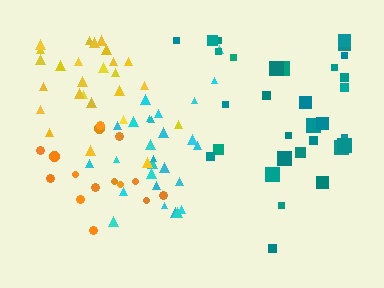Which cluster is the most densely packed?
Cyan.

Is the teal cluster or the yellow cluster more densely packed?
Yellow.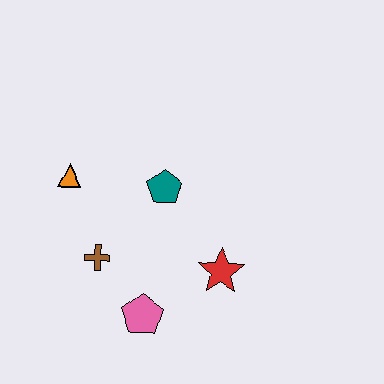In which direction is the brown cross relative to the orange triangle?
The brown cross is below the orange triangle.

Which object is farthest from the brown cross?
The red star is farthest from the brown cross.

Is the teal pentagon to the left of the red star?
Yes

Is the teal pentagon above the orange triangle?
No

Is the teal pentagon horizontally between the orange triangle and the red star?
Yes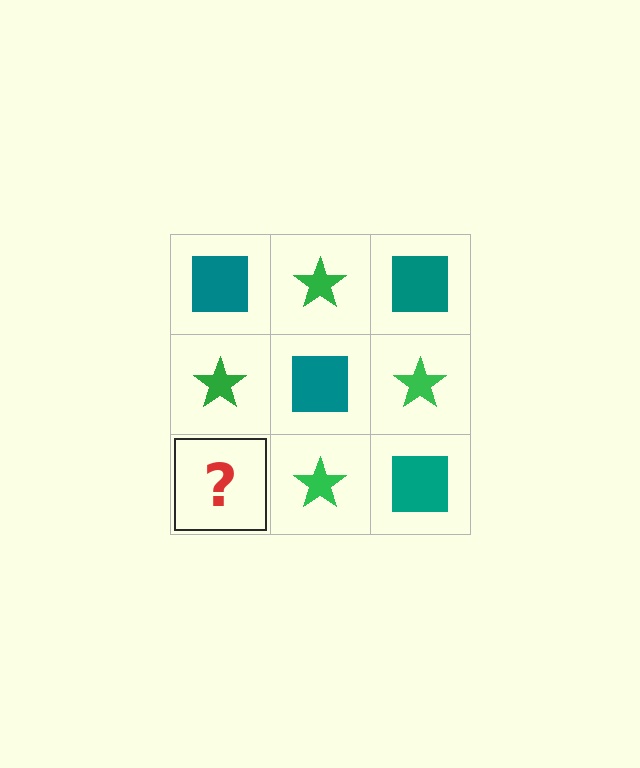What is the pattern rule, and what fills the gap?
The rule is that it alternates teal square and green star in a checkerboard pattern. The gap should be filled with a teal square.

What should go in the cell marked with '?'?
The missing cell should contain a teal square.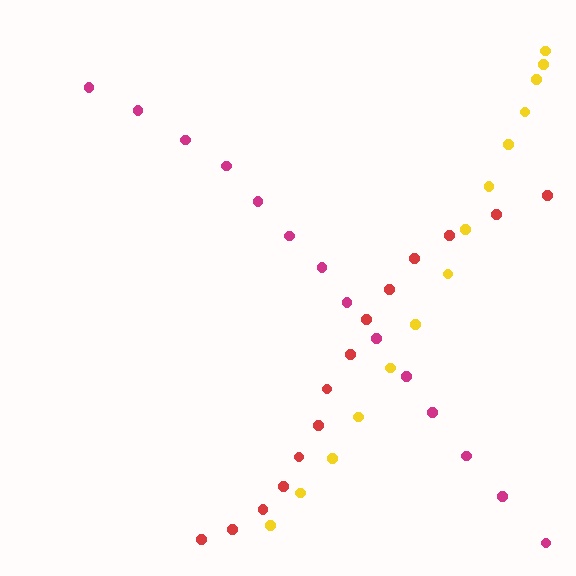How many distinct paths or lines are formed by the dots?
There are 3 distinct paths.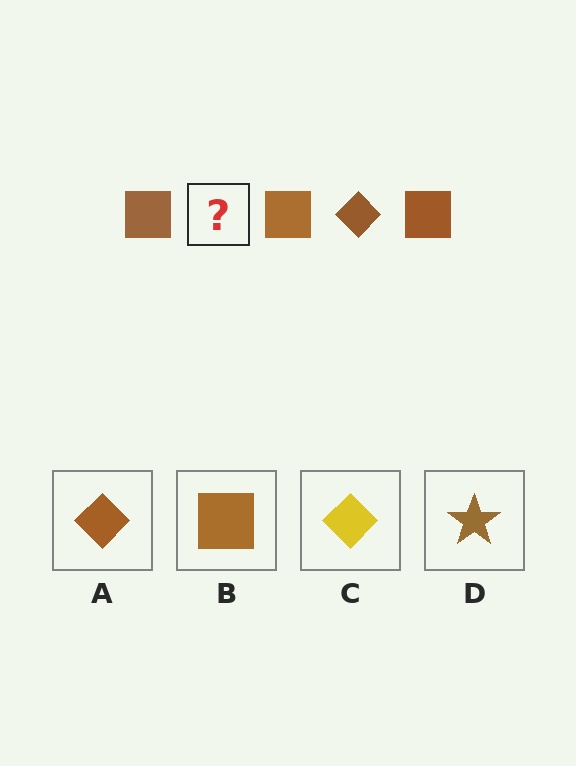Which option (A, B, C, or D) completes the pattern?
A.